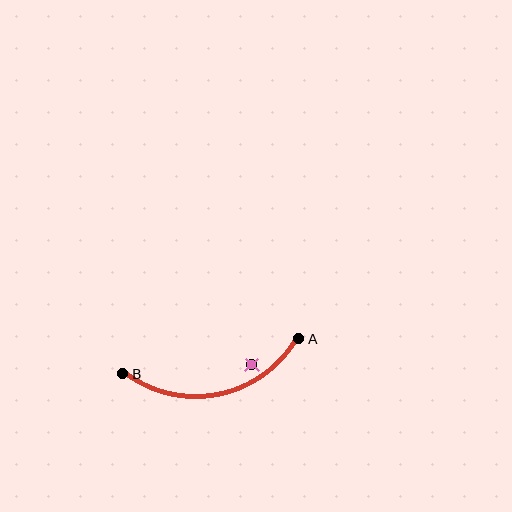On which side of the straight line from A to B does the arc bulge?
The arc bulges below the straight line connecting A and B.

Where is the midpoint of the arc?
The arc midpoint is the point on the curve farthest from the straight line joining A and B. It sits below that line.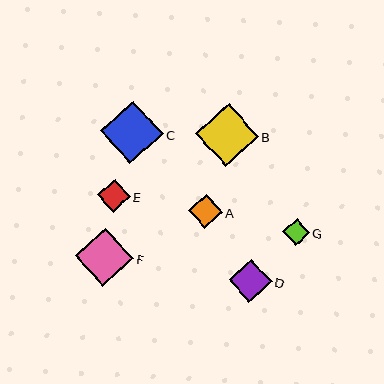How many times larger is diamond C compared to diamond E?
Diamond C is approximately 1.9 times the size of diamond E.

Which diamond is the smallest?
Diamond G is the smallest with a size of approximately 27 pixels.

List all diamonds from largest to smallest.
From largest to smallest: B, C, F, D, A, E, G.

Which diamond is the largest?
Diamond B is the largest with a size of approximately 63 pixels.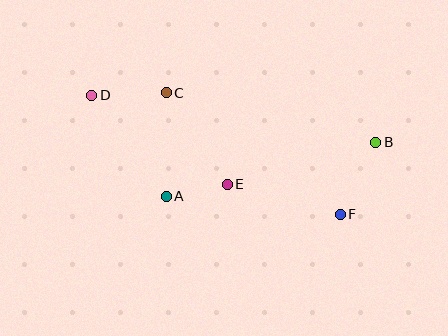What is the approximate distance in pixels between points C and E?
The distance between C and E is approximately 110 pixels.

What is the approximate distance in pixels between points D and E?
The distance between D and E is approximately 162 pixels.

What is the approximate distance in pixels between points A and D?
The distance between A and D is approximately 125 pixels.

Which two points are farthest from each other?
Points B and D are farthest from each other.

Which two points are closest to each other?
Points A and E are closest to each other.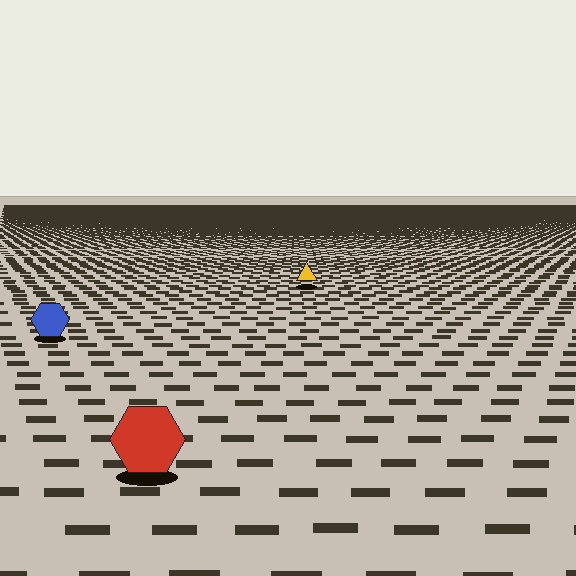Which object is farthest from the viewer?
The yellow triangle is farthest from the viewer. It appears smaller and the ground texture around it is denser.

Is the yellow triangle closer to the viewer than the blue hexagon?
No. The blue hexagon is closer — you can tell from the texture gradient: the ground texture is coarser near it.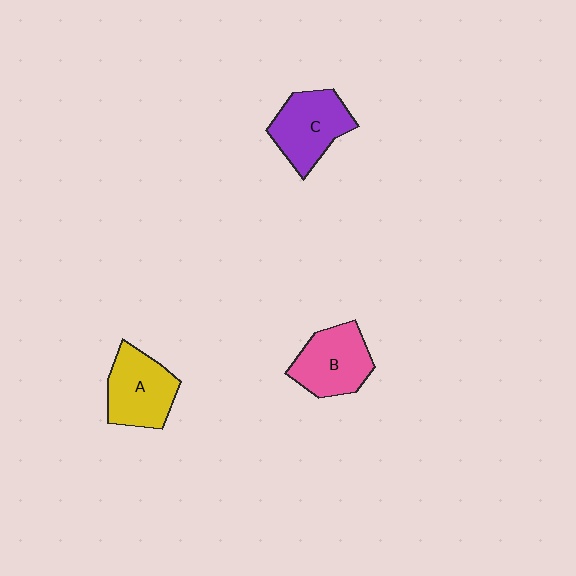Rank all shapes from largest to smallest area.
From largest to smallest: C (purple), A (yellow), B (pink).